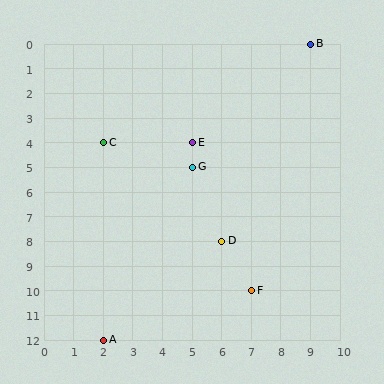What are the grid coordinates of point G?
Point G is at grid coordinates (5, 5).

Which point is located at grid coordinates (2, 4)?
Point C is at (2, 4).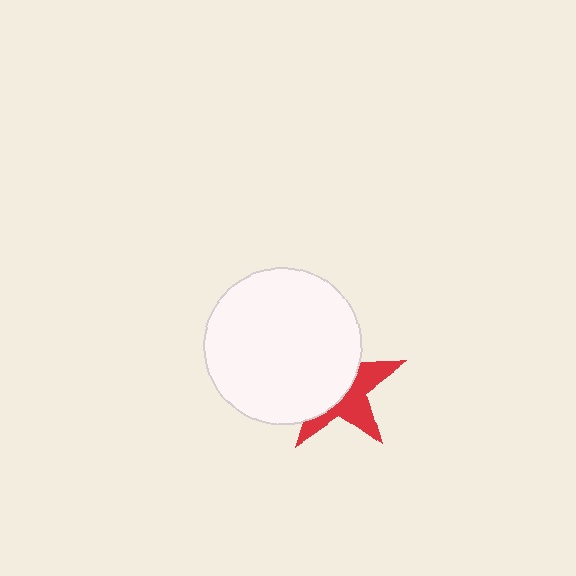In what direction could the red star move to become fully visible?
The red star could move toward the lower-right. That would shift it out from behind the white circle entirely.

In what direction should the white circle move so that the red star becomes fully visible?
The white circle should move toward the upper-left. That is the shortest direction to clear the overlap and leave the red star fully visible.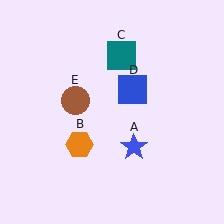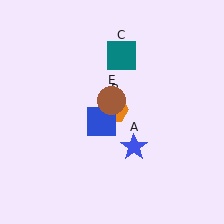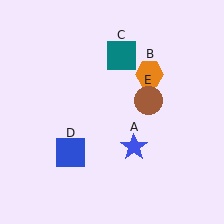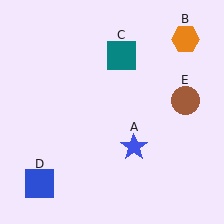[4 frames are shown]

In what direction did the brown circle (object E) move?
The brown circle (object E) moved right.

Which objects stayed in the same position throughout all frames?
Blue star (object A) and teal square (object C) remained stationary.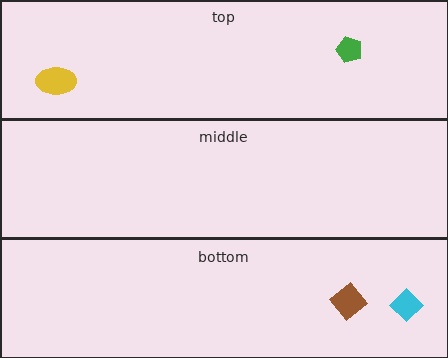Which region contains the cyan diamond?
The bottom region.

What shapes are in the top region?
The yellow ellipse, the green pentagon.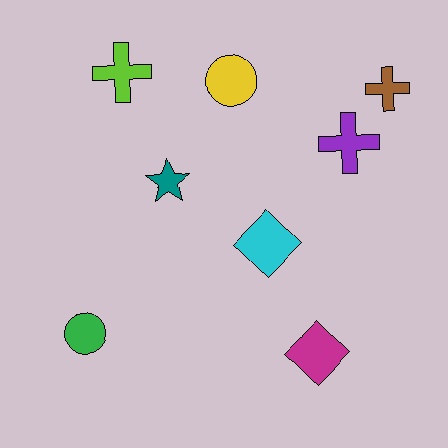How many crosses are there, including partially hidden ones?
There are 3 crosses.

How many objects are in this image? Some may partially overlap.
There are 8 objects.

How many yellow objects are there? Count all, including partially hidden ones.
There is 1 yellow object.